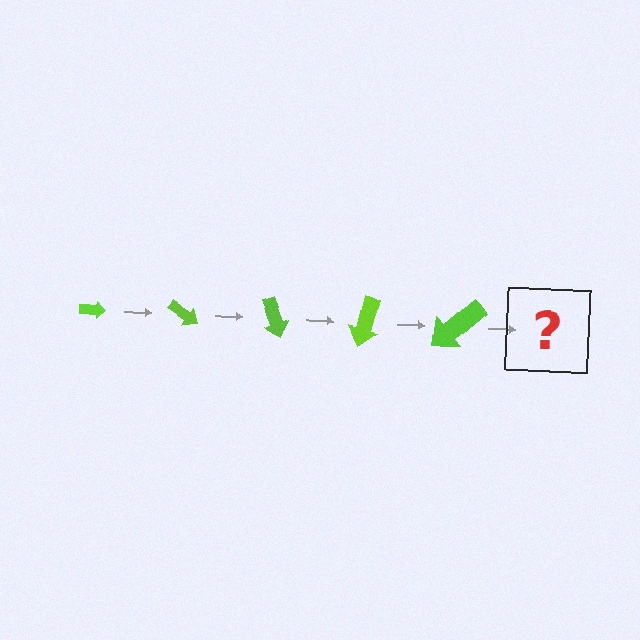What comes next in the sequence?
The next element should be an arrow, larger than the previous one and rotated 175 degrees from the start.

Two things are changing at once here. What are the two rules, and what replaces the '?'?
The two rules are that the arrow grows larger each step and it rotates 35 degrees each step. The '?' should be an arrow, larger than the previous one and rotated 175 degrees from the start.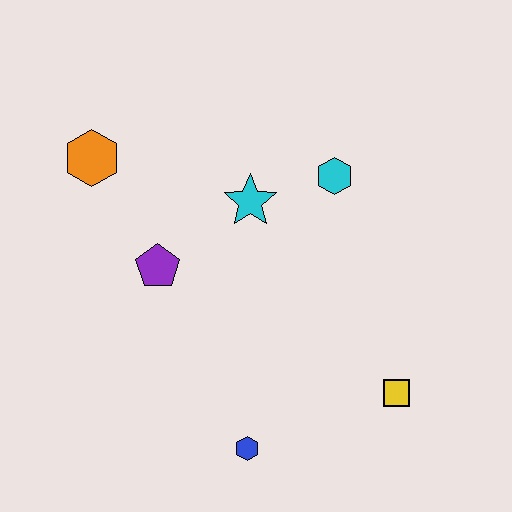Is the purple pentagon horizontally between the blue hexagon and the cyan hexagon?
No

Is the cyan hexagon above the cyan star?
Yes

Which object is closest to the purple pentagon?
The cyan star is closest to the purple pentagon.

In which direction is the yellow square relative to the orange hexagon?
The yellow square is to the right of the orange hexagon.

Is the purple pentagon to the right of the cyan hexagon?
No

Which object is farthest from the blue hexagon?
The orange hexagon is farthest from the blue hexagon.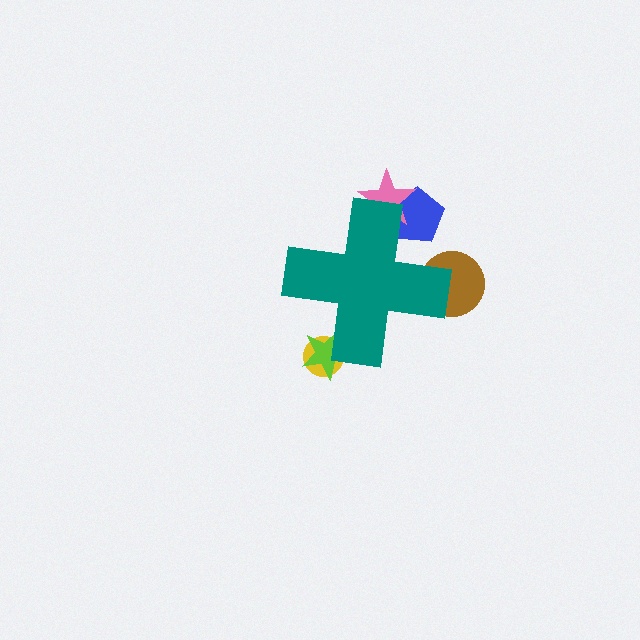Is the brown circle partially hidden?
Yes, the brown circle is partially hidden behind the teal cross.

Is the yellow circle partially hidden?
Yes, the yellow circle is partially hidden behind the teal cross.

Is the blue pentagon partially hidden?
Yes, the blue pentagon is partially hidden behind the teal cross.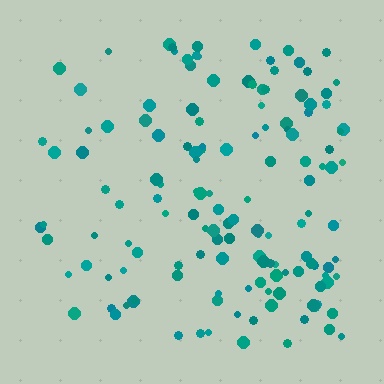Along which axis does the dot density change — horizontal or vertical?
Horizontal.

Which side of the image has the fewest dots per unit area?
The left.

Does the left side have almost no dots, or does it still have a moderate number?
Still a moderate number, just noticeably fewer than the right.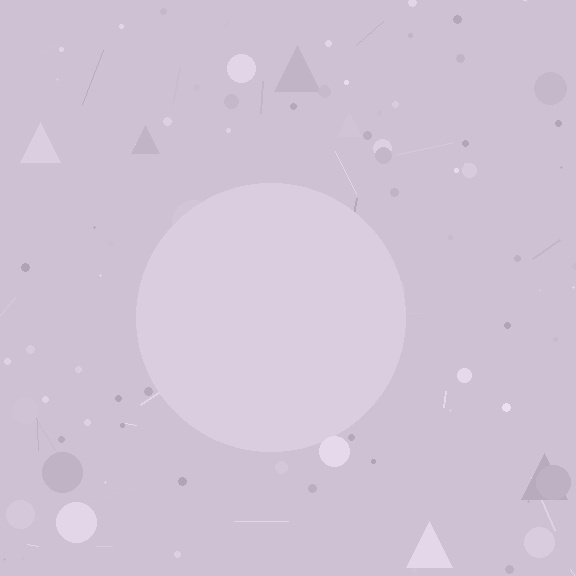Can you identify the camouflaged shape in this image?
The camouflaged shape is a circle.